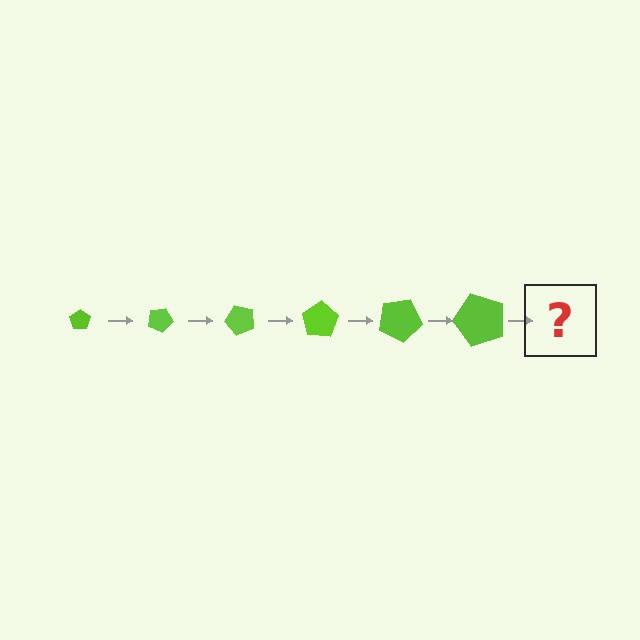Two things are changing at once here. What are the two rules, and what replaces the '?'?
The two rules are that the pentagon grows larger each step and it rotates 25 degrees each step. The '?' should be a pentagon, larger than the previous one and rotated 150 degrees from the start.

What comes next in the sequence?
The next element should be a pentagon, larger than the previous one and rotated 150 degrees from the start.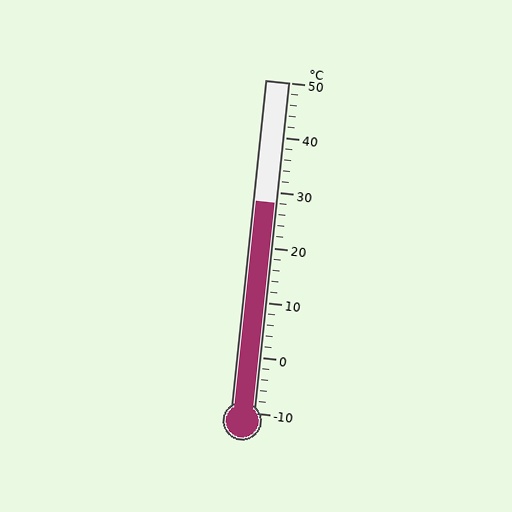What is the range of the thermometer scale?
The thermometer scale ranges from -10°C to 50°C.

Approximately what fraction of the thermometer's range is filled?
The thermometer is filled to approximately 65% of its range.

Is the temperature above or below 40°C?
The temperature is below 40°C.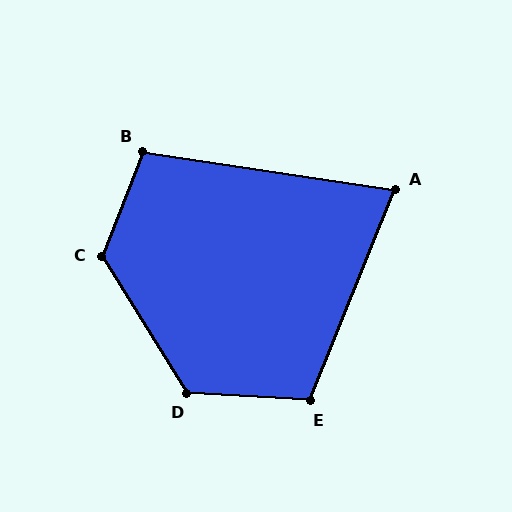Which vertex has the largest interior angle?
C, at approximately 127 degrees.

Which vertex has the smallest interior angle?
A, at approximately 77 degrees.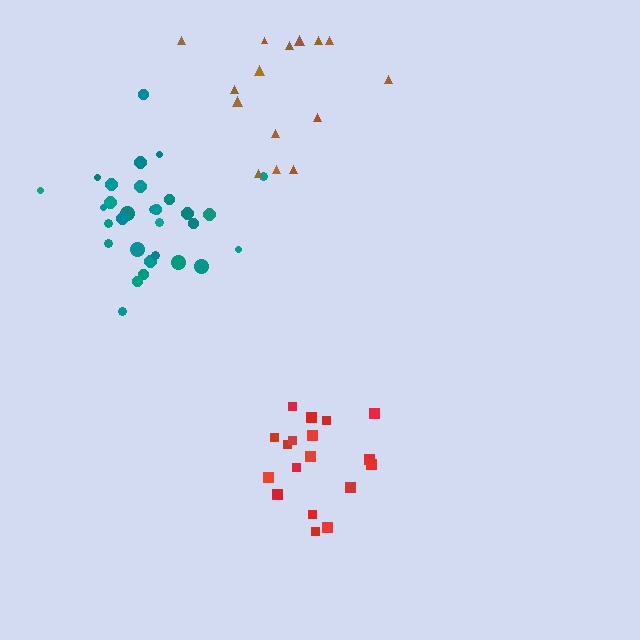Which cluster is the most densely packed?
Red.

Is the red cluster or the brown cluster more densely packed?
Red.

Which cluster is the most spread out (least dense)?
Brown.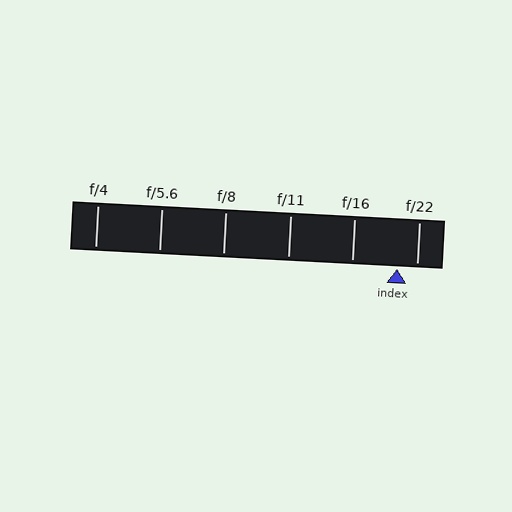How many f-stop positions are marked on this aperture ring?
There are 6 f-stop positions marked.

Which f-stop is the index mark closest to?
The index mark is closest to f/22.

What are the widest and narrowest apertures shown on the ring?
The widest aperture shown is f/4 and the narrowest is f/22.